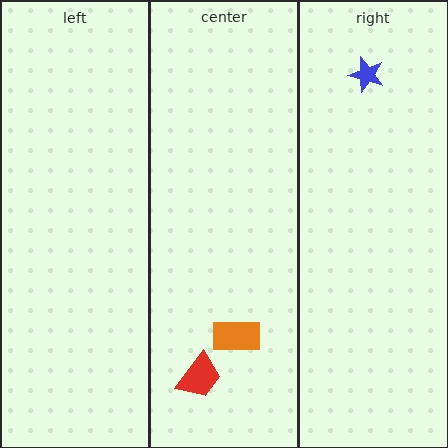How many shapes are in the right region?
1.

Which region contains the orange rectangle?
The center region.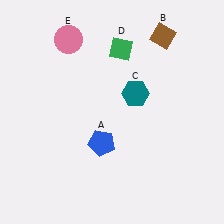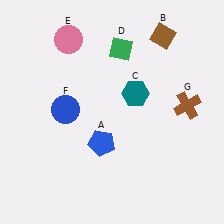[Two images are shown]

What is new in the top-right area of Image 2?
A brown cross (G) was added in the top-right area of Image 2.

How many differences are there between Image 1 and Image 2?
There are 2 differences between the two images.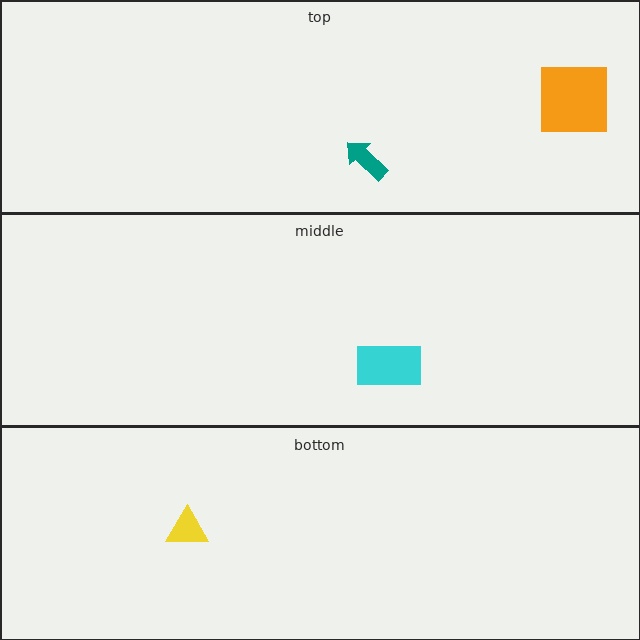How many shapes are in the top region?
2.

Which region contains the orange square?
The top region.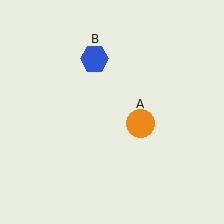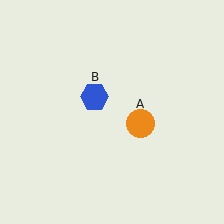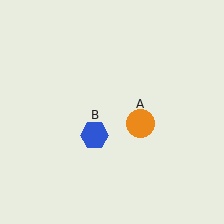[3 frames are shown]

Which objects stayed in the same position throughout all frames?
Orange circle (object A) remained stationary.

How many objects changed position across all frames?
1 object changed position: blue hexagon (object B).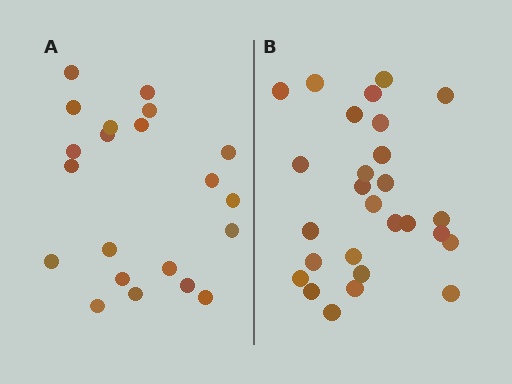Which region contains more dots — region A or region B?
Region B (the right region) has more dots.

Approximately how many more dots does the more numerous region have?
Region B has about 6 more dots than region A.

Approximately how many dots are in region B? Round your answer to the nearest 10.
About 30 dots. (The exact count is 27, which rounds to 30.)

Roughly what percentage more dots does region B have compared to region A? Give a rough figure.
About 30% more.